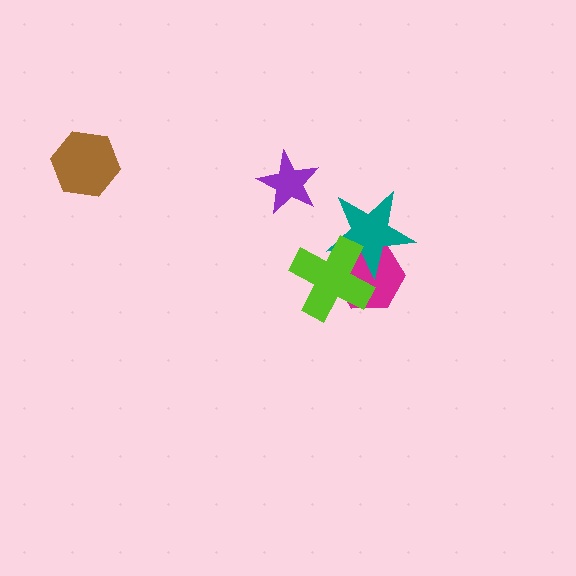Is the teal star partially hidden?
Yes, it is partially covered by another shape.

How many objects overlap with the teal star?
2 objects overlap with the teal star.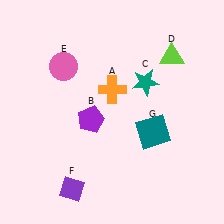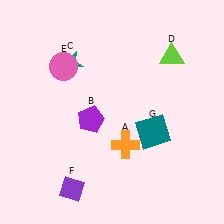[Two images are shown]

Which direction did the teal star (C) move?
The teal star (C) moved left.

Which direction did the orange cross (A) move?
The orange cross (A) moved down.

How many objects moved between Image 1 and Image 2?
2 objects moved between the two images.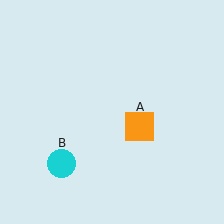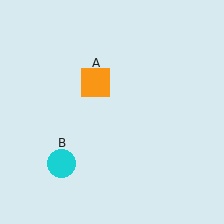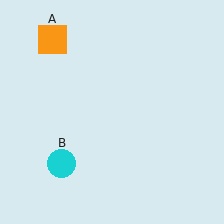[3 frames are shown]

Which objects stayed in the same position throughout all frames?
Cyan circle (object B) remained stationary.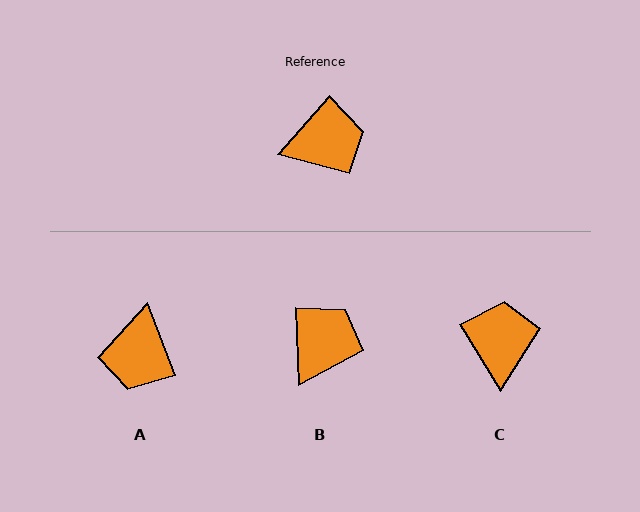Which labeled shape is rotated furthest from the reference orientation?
A, about 118 degrees away.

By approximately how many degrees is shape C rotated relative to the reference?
Approximately 73 degrees counter-clockwise.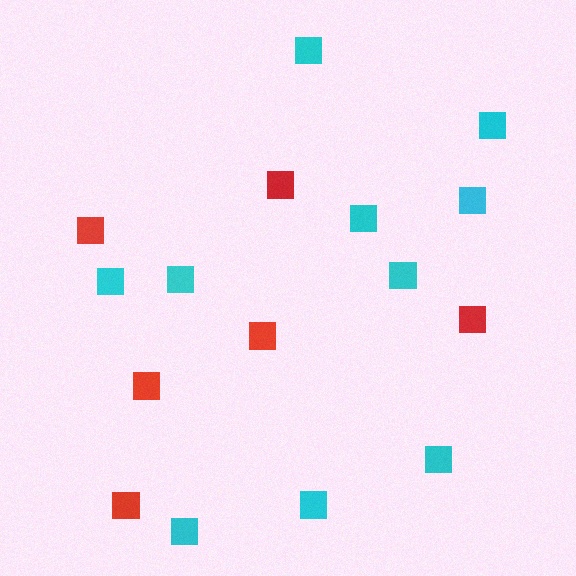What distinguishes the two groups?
There are 2 groups: one group of red squares (6) and one group of cyan squares (10).